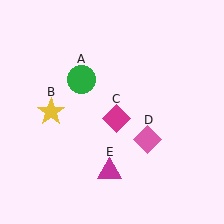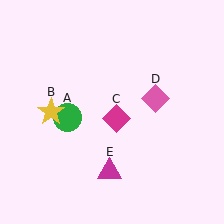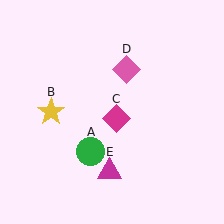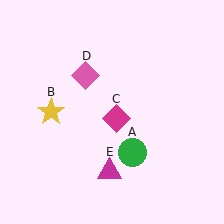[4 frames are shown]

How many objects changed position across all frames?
2 objects changed position: green circle (object A), pink diamond (object D).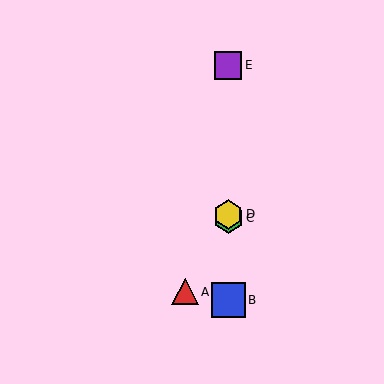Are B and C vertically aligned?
Yes, both are at x≈228.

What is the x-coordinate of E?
Object E is at x≈228.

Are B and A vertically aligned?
No, B is at x≈228 and A is at x≈185.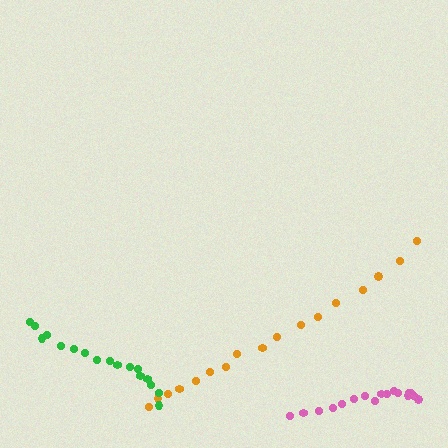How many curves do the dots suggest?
There are 3 distinct paths.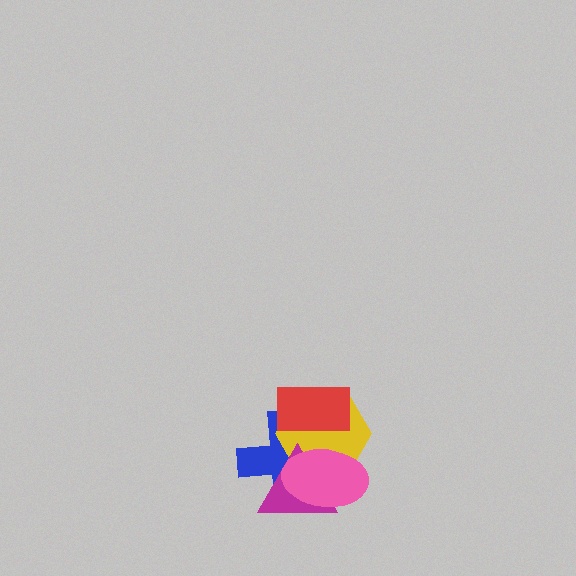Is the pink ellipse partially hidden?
No, no other shape covers it.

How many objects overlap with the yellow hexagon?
4 objects overlap with the yellow hexagon.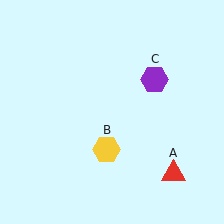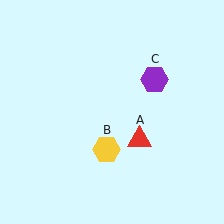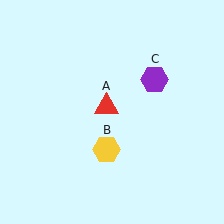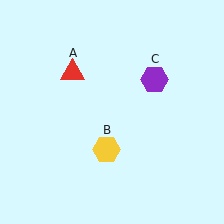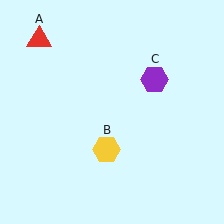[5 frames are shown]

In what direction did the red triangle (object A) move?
The red triangle (object A) moved up and to the left.